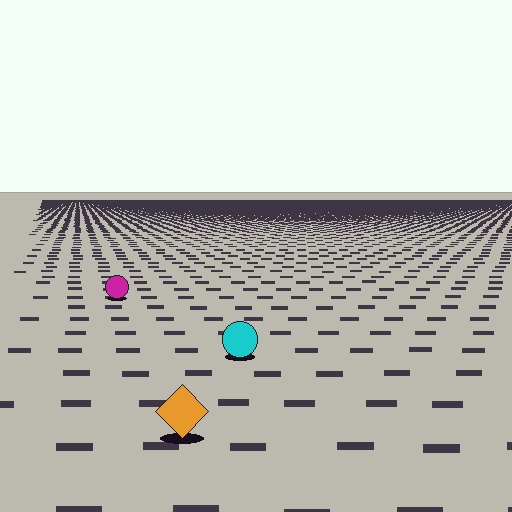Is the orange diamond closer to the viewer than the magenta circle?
Yes. The orange diamond is closer — you can tell from the texture gradient: the ground texture is coarser near it.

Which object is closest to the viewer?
The orange diamond is closest. The texture marks near it are larger and more spread out.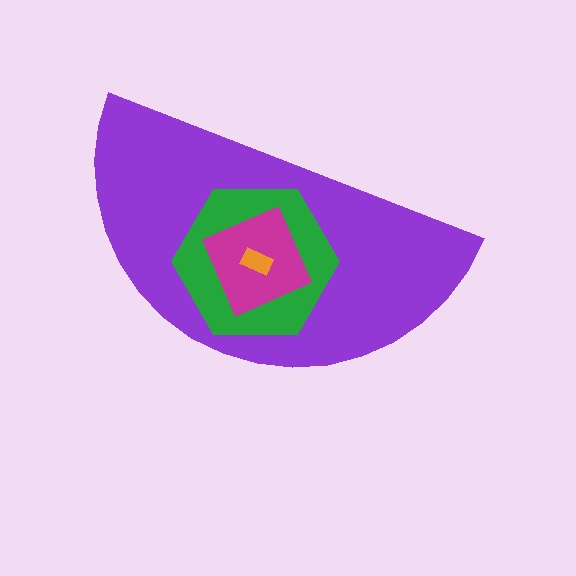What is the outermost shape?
The purple semicircle.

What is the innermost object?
The orange rectangle.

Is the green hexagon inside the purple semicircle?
Yes.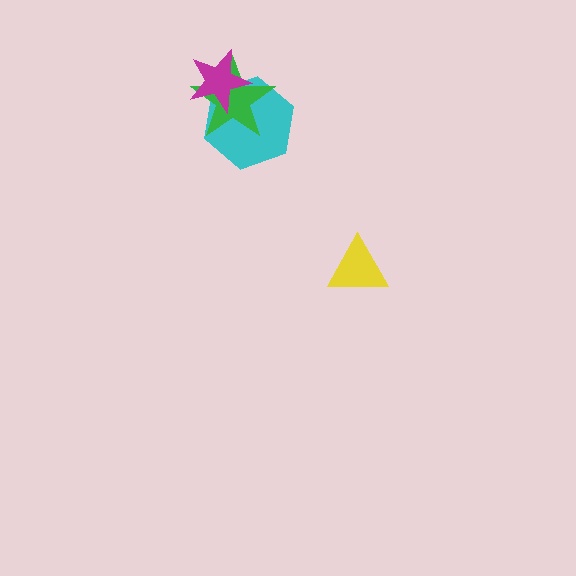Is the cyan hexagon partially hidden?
Yes, it is partially covered by another shape.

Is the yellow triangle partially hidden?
No, no other shape covers it.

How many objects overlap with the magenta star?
2 objects overlap with the magenta star.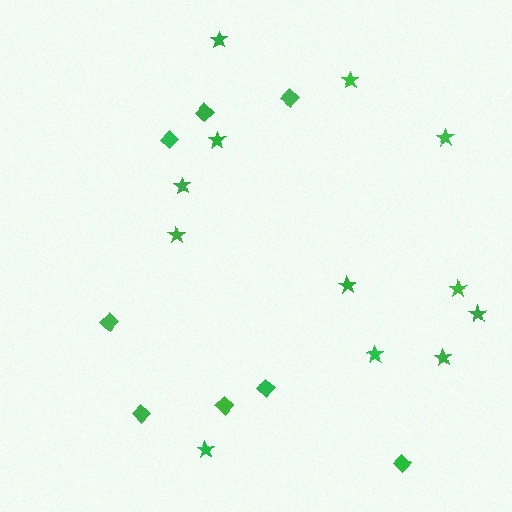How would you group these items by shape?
There are 2 groups: one group of diamonds (8) and one group of stars (12).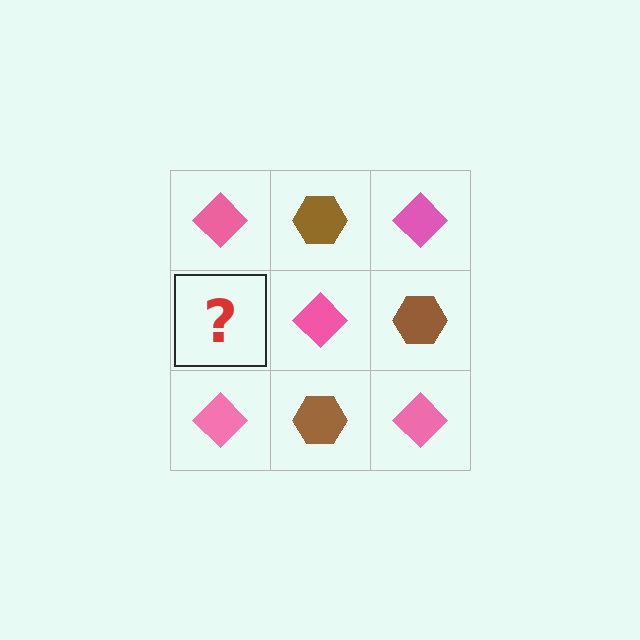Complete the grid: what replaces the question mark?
The question mark should be replaced with a brown hexagon.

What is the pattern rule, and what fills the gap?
The rule is that it alternates pink diamond and brown hexagon in a checkerboard pattern. The gap should be filled with a brown hexagon.